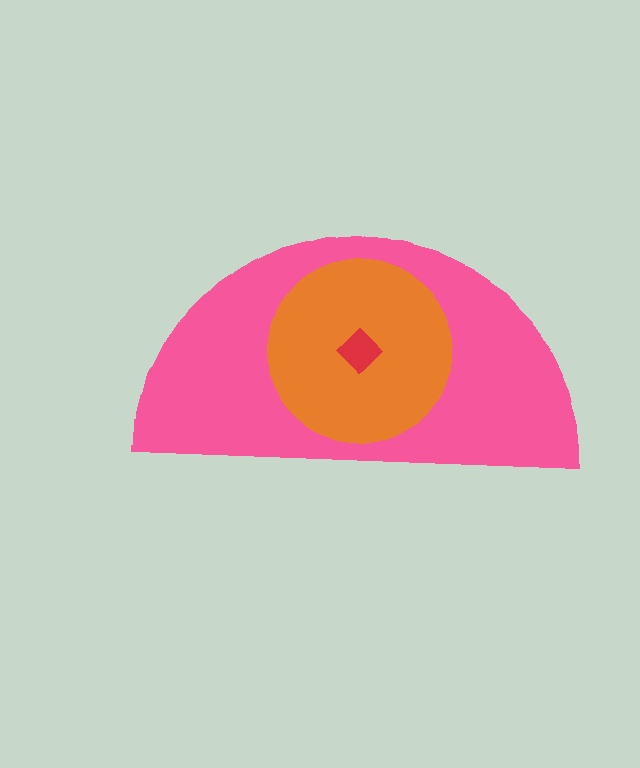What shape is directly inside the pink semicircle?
The orange circle.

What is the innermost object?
The red diamond.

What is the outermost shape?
The pink semicircle.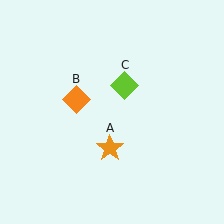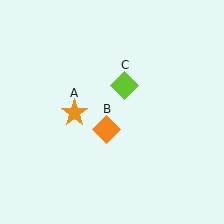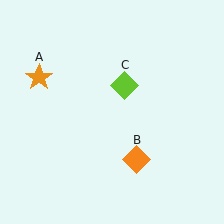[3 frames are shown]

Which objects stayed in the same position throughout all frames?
Lime diamond (object C) remained stationary.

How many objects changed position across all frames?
2 objects changed position: orange star (object A), orange diamond (object B).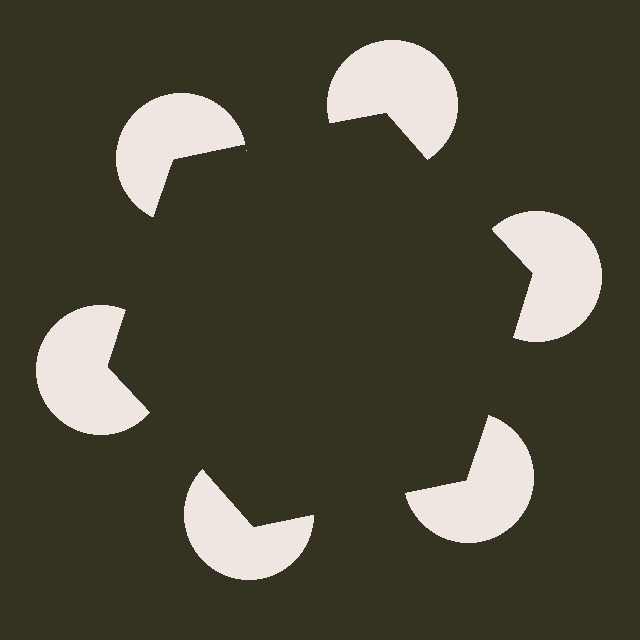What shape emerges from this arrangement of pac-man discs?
An illusory hexagon — its edges are inferred from the aligned wedge cuts in the pac-man discs, not physically drawn.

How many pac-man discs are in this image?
There are 6 — one at each vertex of the illusory hexagon.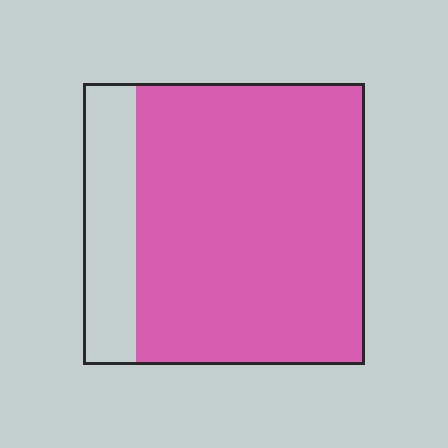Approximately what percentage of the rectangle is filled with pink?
Approximately 80%.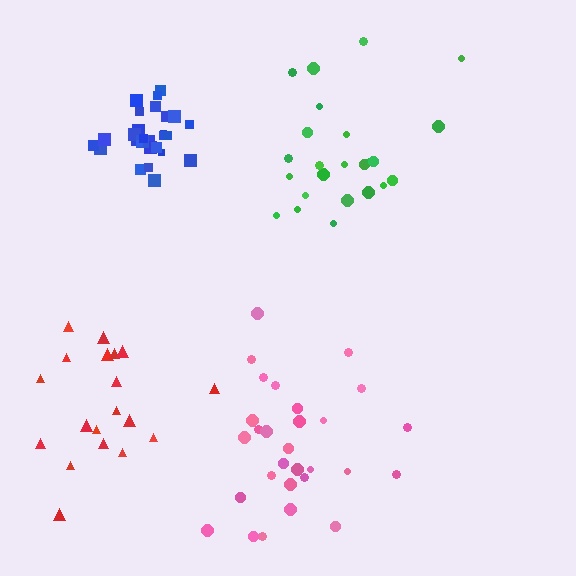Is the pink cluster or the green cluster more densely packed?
Green.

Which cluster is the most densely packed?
Blue.